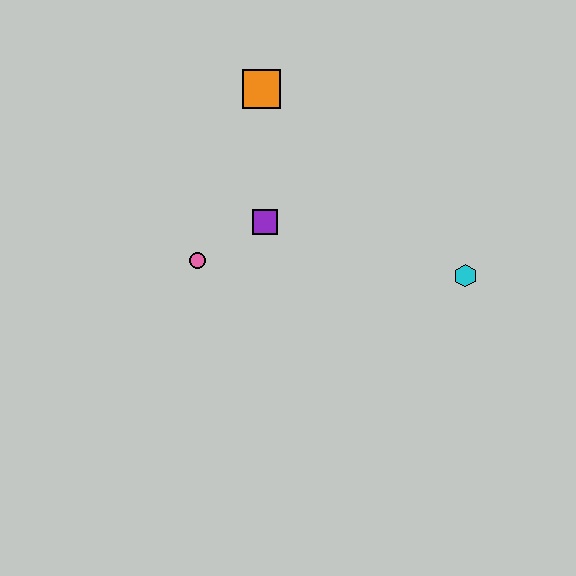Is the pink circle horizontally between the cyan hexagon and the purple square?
No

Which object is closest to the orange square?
The purple square is closest to the orange square.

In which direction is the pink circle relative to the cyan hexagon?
The pink circle is to the left of the cyan hexagon.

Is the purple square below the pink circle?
No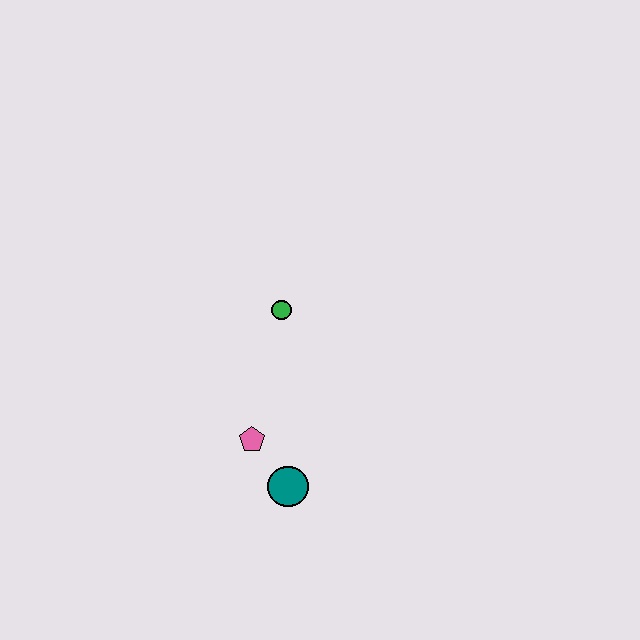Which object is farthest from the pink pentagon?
The green circle is farthest from the pink pentagon.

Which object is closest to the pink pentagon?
The teal circle is closest to the pink pentagon.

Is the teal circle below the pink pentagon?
Yes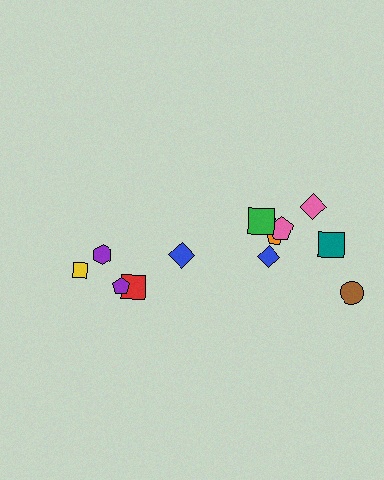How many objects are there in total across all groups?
There are 13 objects.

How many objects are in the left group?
There are 5 objects.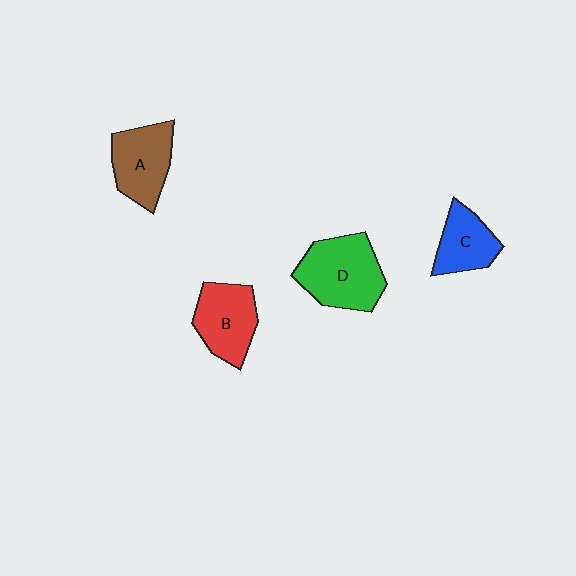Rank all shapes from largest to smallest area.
From largest to smallest: D (green), A (brown), B (red), C (blue).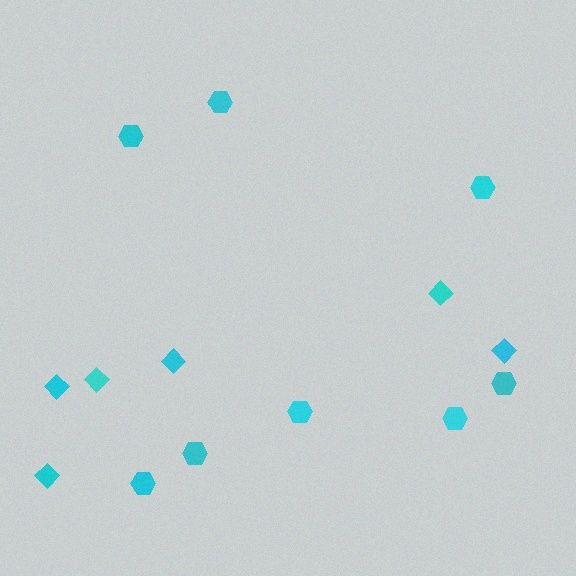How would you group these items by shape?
There are 2 groups: one group of hexagons (8) and one group of diamonds (6).